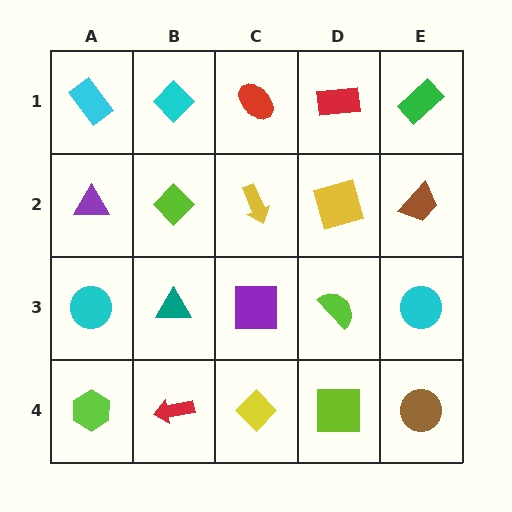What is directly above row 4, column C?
A purple square.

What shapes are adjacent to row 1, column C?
A yellow arrow (row 2, column C), a cyan diamond (row 1, column B), a red rectangle (row 1, column D).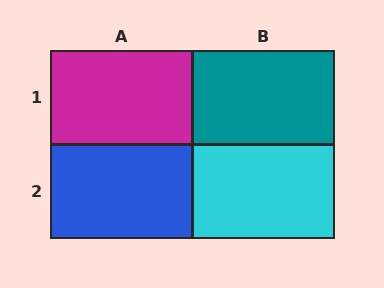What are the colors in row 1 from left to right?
Magenta, teal.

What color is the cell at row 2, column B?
Cyan.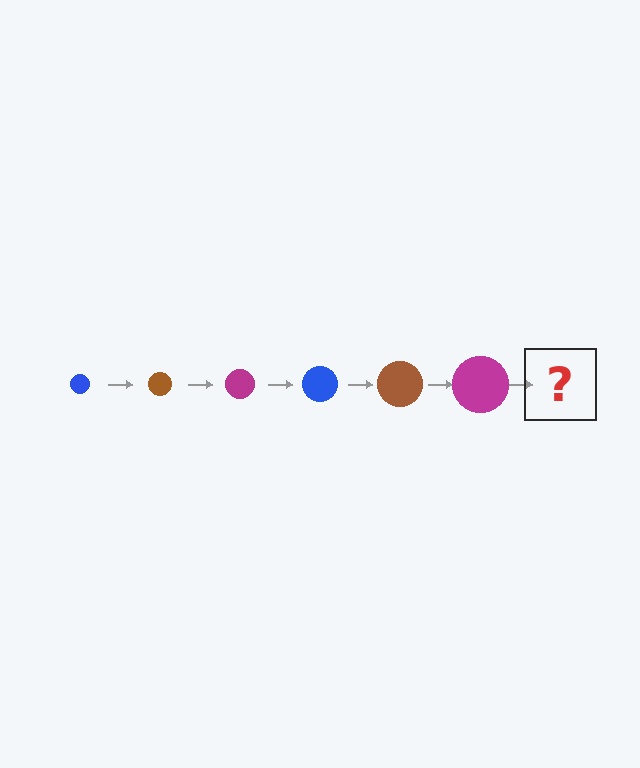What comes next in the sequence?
The next element should be a blue circle, larger than the previous one.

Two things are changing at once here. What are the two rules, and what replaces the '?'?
The two rules are that the circle grows larger each step and the color cycles through blue, brown, and magenta. The '?' should be a blue circle, larger than the previous one.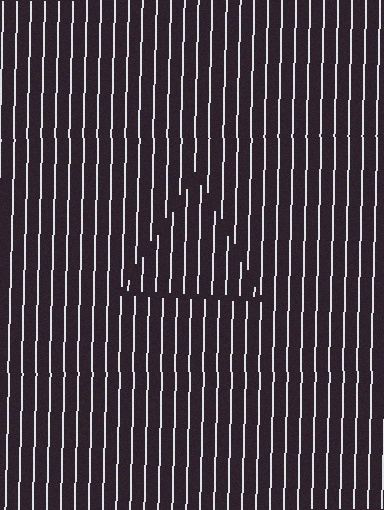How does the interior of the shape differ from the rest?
The interior of the shape contains the same grating, shifted by half a period — the contour is defined by the phase discontinuity where line-ends from the inner and outer gratings abut.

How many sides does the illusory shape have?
3 sides — the line-ends trace a triangle.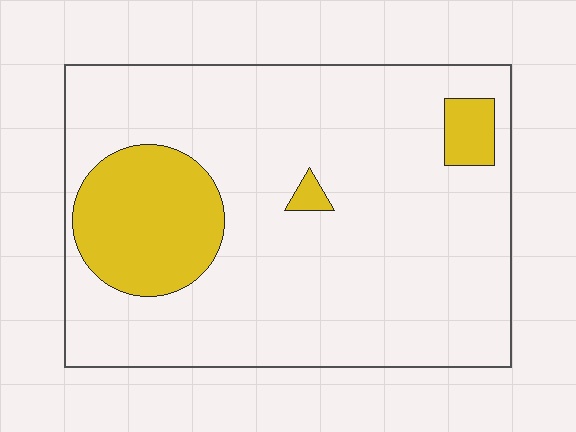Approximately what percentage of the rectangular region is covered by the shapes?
Approximately 15%.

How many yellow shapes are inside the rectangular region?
3.